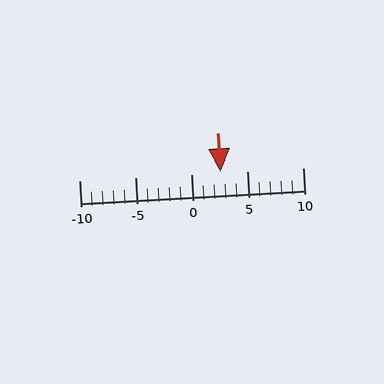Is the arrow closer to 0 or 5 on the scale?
The arrow is closer to 5.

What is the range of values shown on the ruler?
The ruler shows values from -10 to 10.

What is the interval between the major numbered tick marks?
The major tick marks are spaced 5 units apart.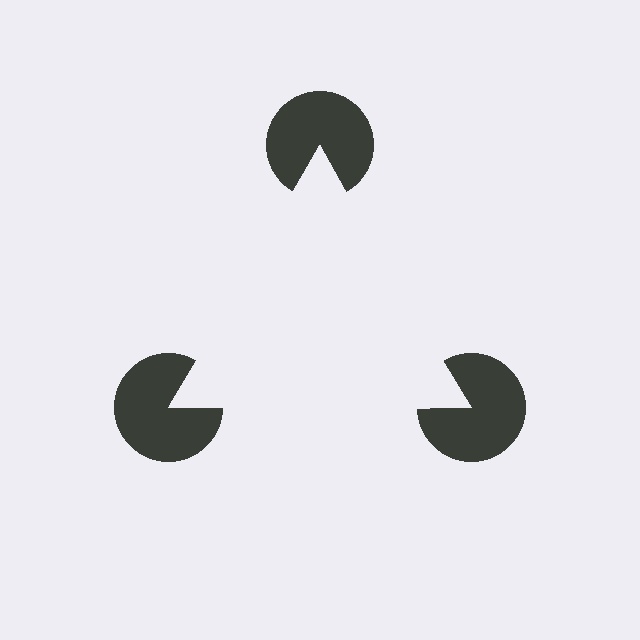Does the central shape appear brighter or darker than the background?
It typically appears slightly brighter than the background, even though no actual brightness change is drawn.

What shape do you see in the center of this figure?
An illusory triangle — its edges are inferred from the aligned wedge cuts in the pac-man discs, not physically drawn.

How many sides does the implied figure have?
3 sides.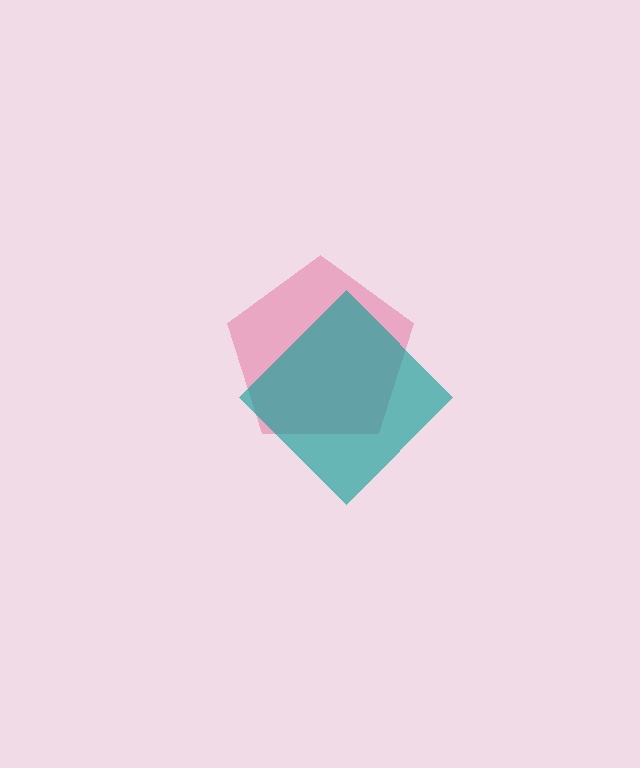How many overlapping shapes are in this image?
There are 2 overlapping shapes in the image.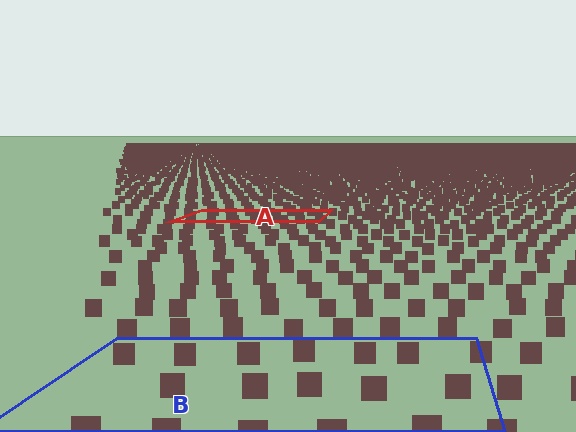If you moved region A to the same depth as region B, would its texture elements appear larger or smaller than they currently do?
They would appear larger. At a closer depth, the same texture elements are projected at a bigger on-screen size.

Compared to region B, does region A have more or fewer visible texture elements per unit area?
Region A has more texture elements per unit area — they are packed more densely because it is farther away.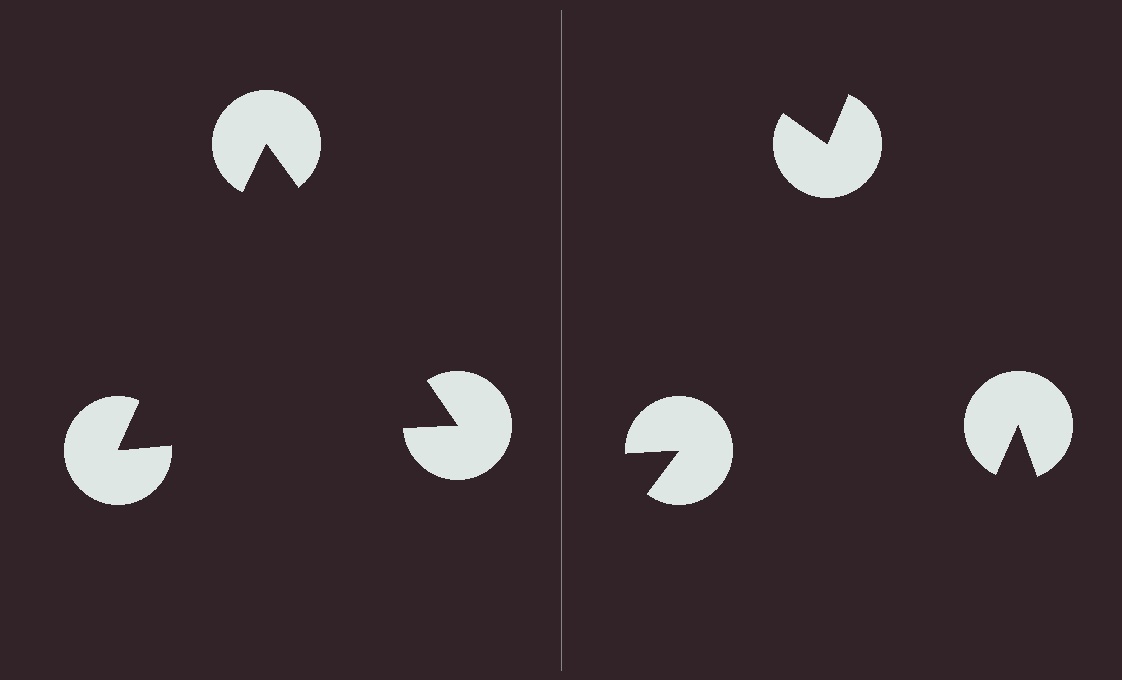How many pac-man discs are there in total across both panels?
6 — 3 on each side.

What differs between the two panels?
The pac-man discs are positioned identically on both sides; only the wedge orientations differ. On the left they align to a triangle; on the right they are misaligned.